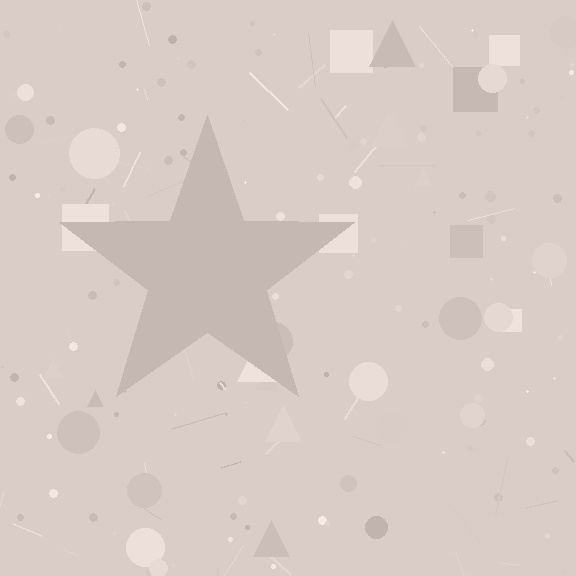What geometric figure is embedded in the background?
A star is embedded in the background.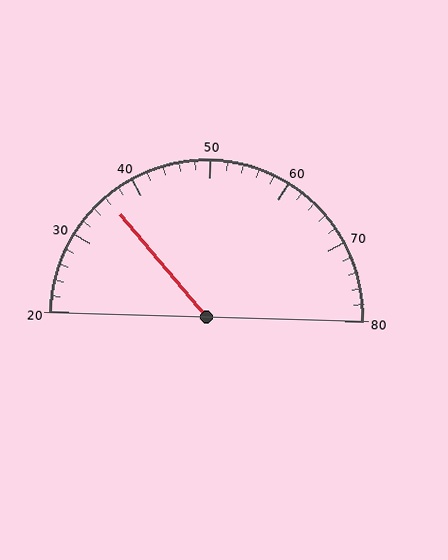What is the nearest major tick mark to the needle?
The nearest major tick mark is 40.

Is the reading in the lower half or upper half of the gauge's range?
The reading is in the lower half of the range (20 to 80).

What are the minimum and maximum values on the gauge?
The gauge ranges from 20 to 80.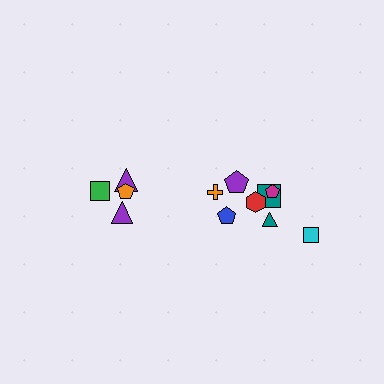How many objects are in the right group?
There are 8 objects.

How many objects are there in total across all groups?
There are 12 objects.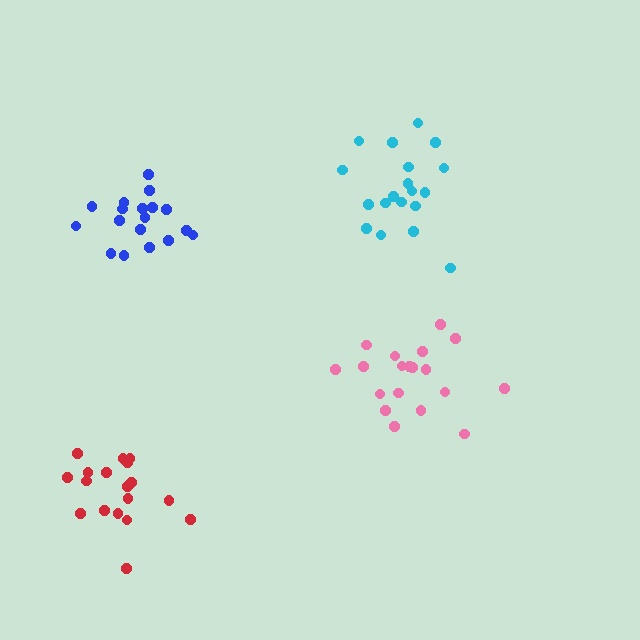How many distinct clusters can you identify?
There are 4 distinct clusters.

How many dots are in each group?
Group 1: 19 dots, Group 2: 18 dots, Group 3: 18 dots, Group 4: 19 dots (74 total).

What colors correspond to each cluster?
The clusters are colored: pink, red, blue, cyan.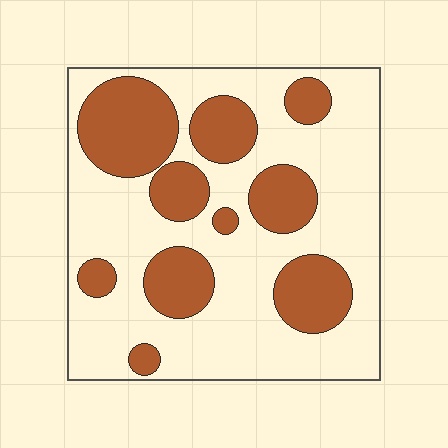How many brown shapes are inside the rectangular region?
10.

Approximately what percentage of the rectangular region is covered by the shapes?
Approximately 35%.